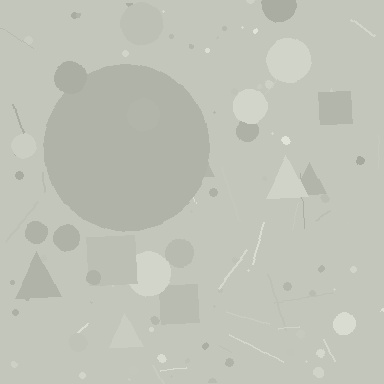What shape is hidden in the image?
A circle is hidden in the image.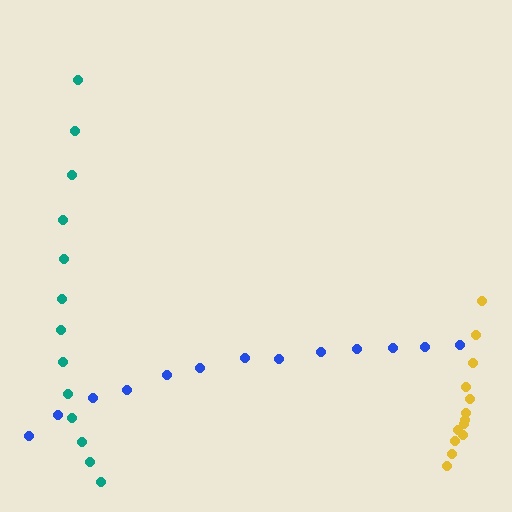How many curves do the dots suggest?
There are 3 distinct paths.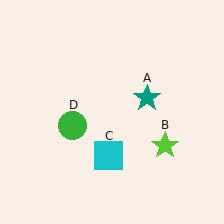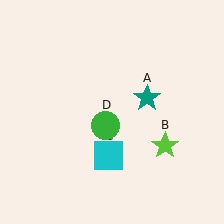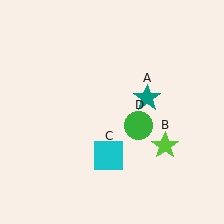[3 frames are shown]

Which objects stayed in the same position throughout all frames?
Teal star (object A) and lime star (object B) and cyan square (object C) remained stationary.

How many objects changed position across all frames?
1 object changed position: green circle (object D).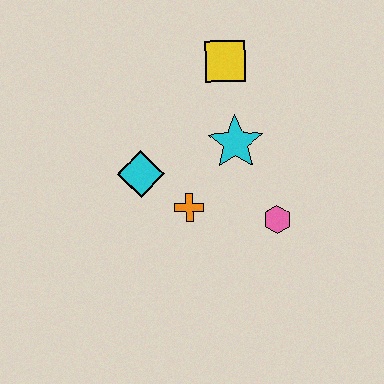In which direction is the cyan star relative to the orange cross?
The cyan star is above the orange cross.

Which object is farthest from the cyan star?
The cyan diamond is farthest from the cyan star.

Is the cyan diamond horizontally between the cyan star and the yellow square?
No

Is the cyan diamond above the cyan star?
No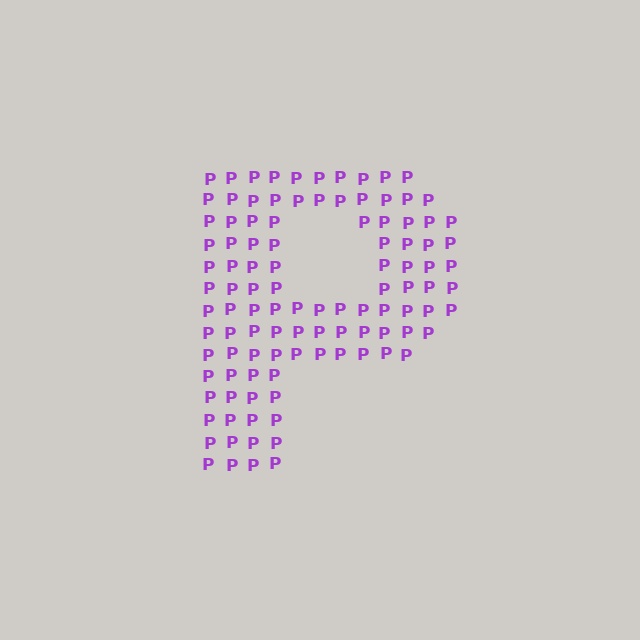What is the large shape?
The large shape is the letter P.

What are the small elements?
The small elements are letter P's.